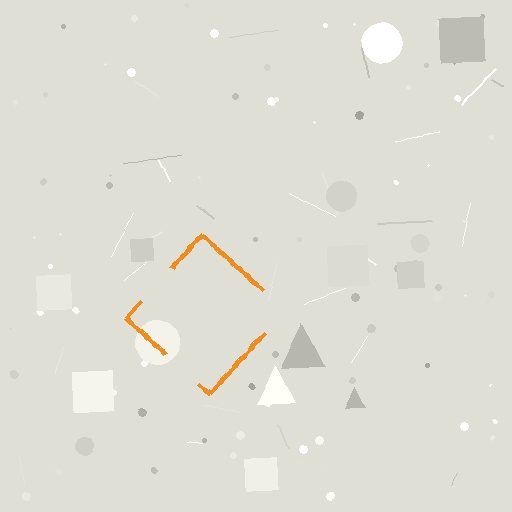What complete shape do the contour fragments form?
The contour fragments form a diamond.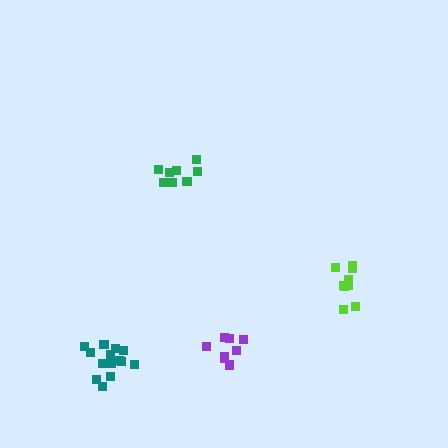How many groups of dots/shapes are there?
There are 4 groups.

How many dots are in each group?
Group 1: 8 dots, Group 2: 8 dots, Group 3: 9 dots, Group 4: 14 dots (39 total).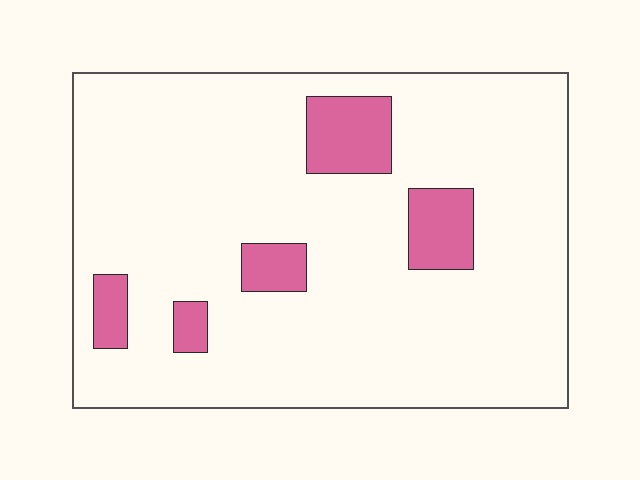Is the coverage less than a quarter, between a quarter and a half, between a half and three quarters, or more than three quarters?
Less than a quarter.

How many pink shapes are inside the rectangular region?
5.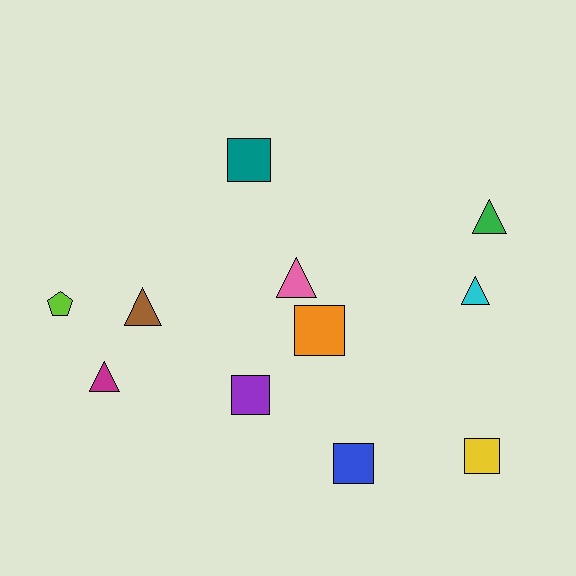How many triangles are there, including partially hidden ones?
There are 5 triangles.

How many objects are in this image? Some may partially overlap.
There are 11 objects.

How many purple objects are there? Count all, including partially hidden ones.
There is 1 purple object.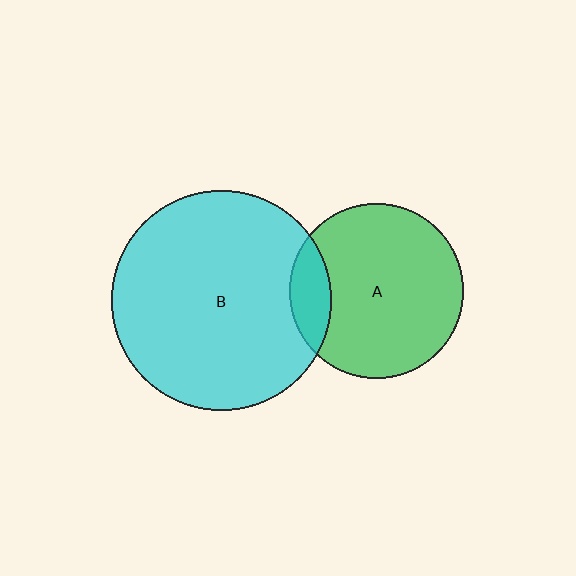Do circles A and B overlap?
Yes.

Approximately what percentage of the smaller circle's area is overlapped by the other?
Approximately 15%.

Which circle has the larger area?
Circle B (cyan).